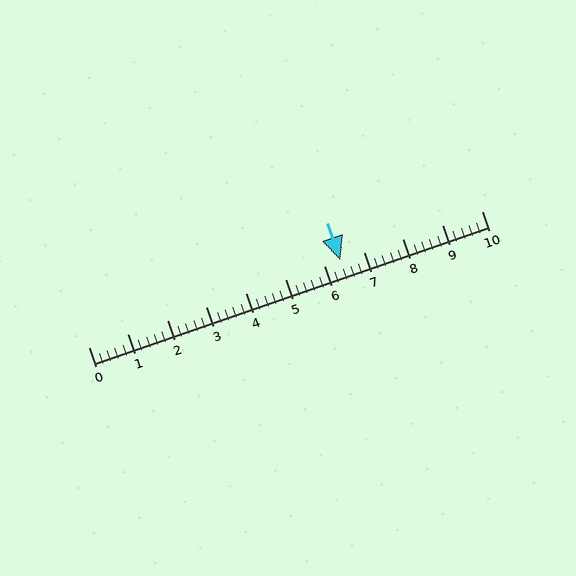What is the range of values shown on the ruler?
The ruler shows values from 0 to 10.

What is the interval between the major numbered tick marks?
The major tick marks are spaced 1 units apart.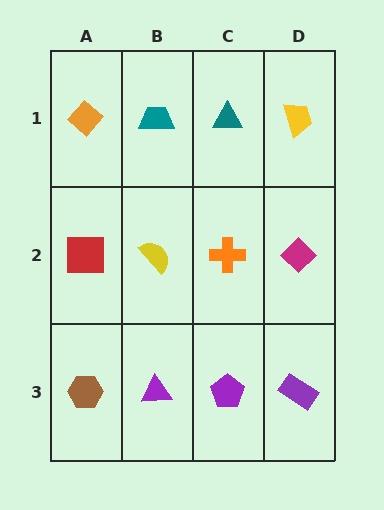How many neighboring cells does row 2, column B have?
4.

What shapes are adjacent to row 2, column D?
A yellow trapezoid (row 1, column D), a purple rectangle (row 3, column D), an orange cross (row 2, column C).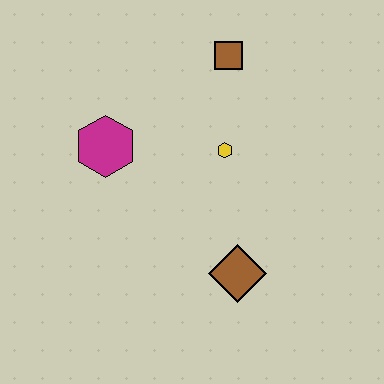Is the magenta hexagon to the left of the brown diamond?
Yes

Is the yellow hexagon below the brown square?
Yes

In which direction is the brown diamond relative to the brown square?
The brown diamond is below the brown square.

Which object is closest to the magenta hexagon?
The yellow hexagon is closest to the magenta hexagon.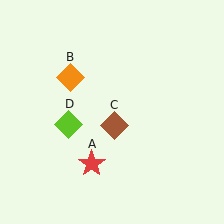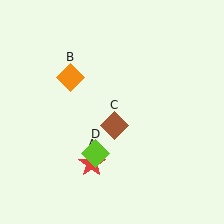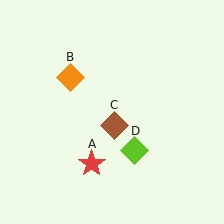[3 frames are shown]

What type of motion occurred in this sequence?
The lime diamond (object D) rotated counterclockwise around the center of the scene.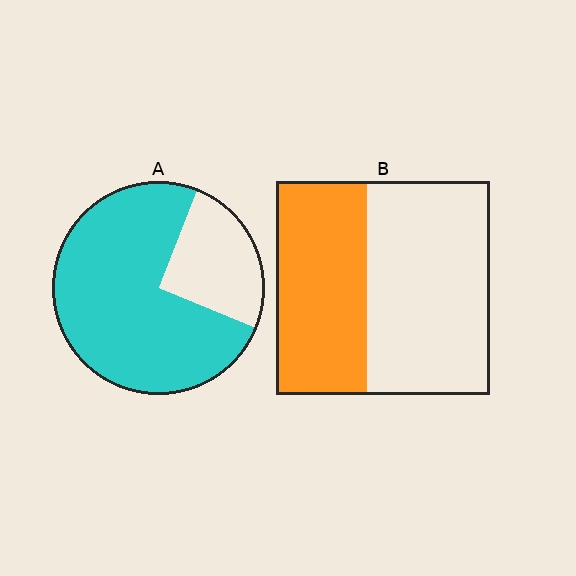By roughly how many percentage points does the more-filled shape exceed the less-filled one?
By roughly 30 percentage points (A over B).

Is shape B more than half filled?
No.